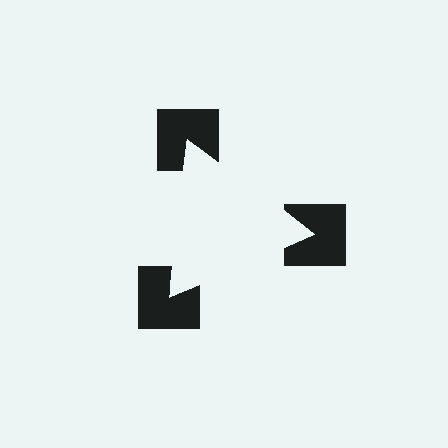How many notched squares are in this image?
There are 3 — one at each vertex of the illusory triangle.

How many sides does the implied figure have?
3 sides.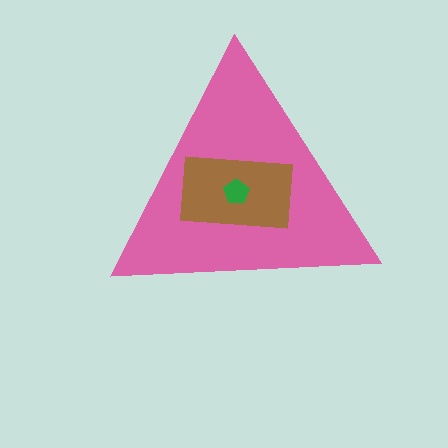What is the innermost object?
The green pentagon.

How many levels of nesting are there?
3.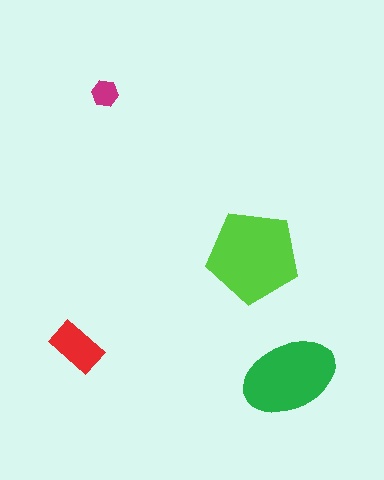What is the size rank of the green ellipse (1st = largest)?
2nd.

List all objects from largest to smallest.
The lime pentagon, the green ellipse, the red rectangle, the magenta hexagon.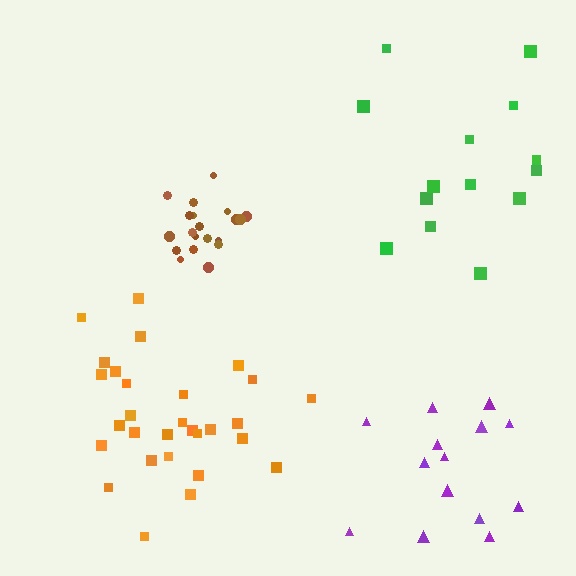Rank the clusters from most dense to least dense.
brown, orange, green, purple.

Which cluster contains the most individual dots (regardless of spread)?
Orange (29).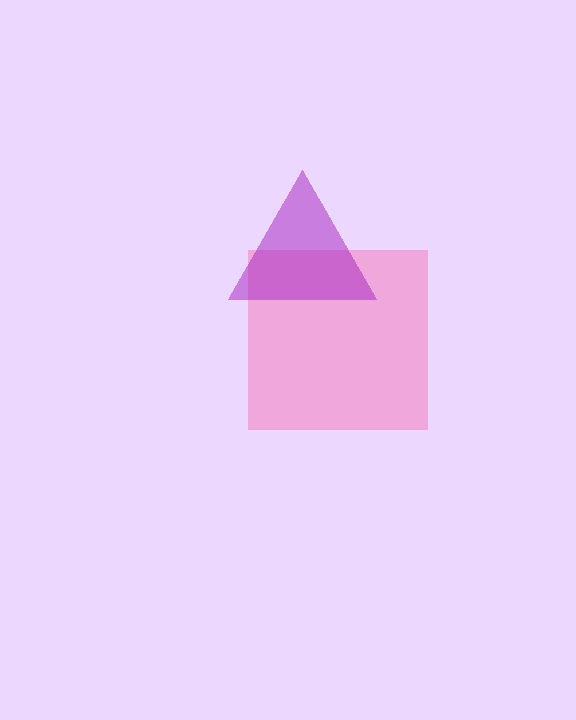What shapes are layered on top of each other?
The layered shapes are: a pink square, a purple triangle.